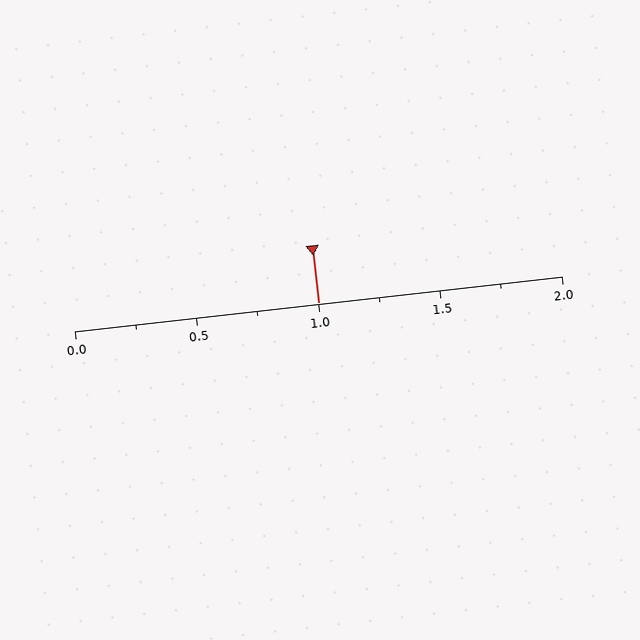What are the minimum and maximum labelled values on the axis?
The axis runs from 0.0 to 2.0.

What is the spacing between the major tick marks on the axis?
The major ticks are spaced 0.5 apart.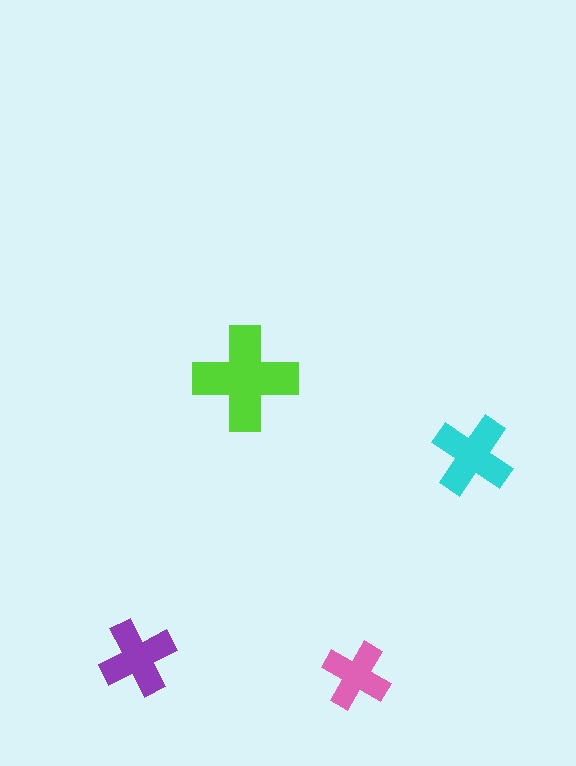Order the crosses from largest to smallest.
the lime one, the cyan one, the purple one, the pink one.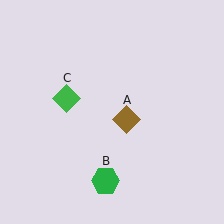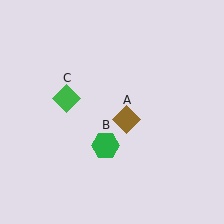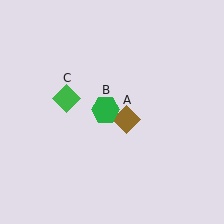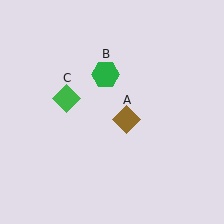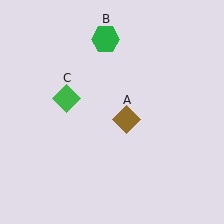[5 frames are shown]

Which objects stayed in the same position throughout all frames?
Brown diamond (object A) and green diamond (object C) remained stationary.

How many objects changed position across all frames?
1 object changed position: green hexagon (object B).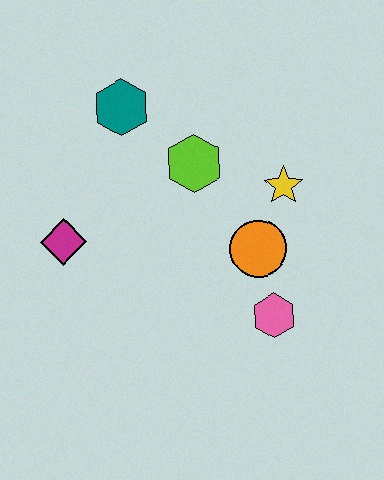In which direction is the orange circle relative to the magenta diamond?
The orange circle is to the right of the magenta diamond.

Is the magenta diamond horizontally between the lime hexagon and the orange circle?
No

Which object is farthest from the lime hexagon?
The pink hexagon is farthest from the lime hexagon.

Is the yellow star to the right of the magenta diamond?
Yes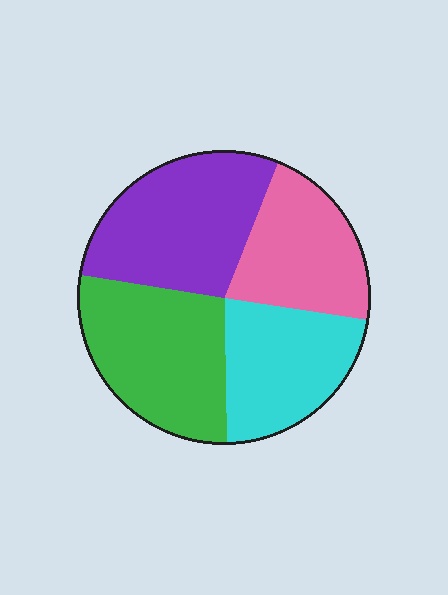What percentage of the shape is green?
Green takes up between a quarter and a half of the shape.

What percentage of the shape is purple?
Purple covers 29% of the shape.